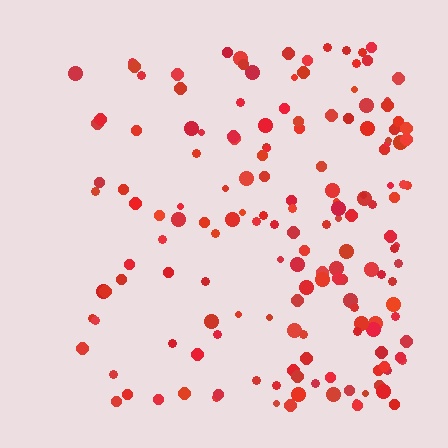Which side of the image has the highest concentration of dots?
The right.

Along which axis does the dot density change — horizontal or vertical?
Horizontal.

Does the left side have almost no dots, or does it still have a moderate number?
Still a moderate number, just noticeably fewer than the right.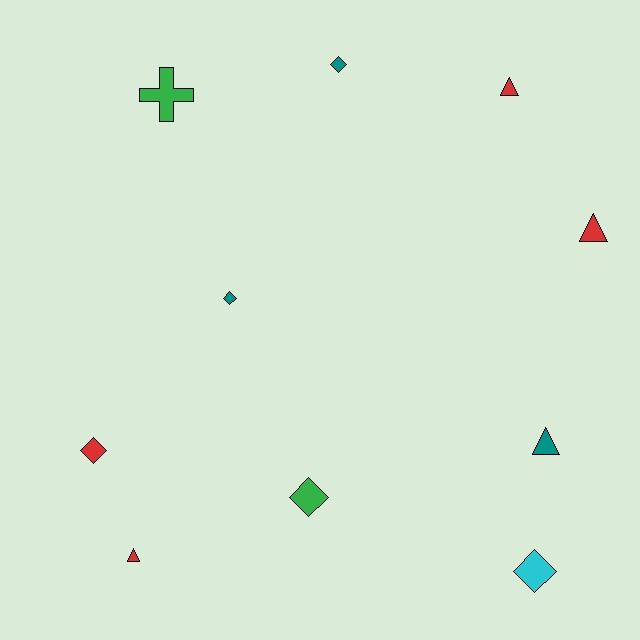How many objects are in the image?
There are 10 objects.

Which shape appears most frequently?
Diamond, with 5 objects.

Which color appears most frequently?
Red, with 4 objects.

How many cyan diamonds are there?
There is 1 cyan diamond.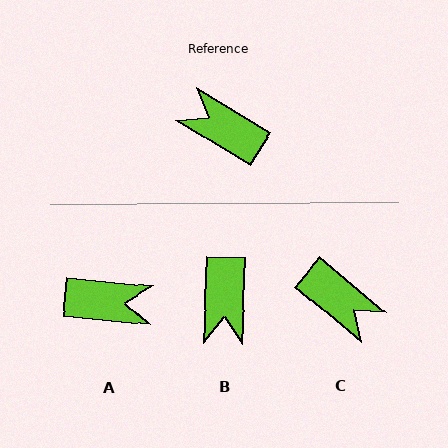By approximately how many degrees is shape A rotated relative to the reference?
Approximately 154 degrees clockwise.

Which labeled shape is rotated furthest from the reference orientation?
C, about 171 degrees away.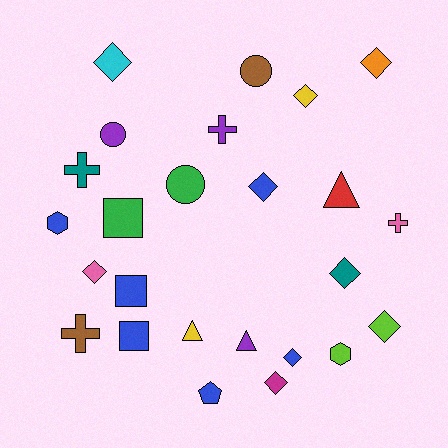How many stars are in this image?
There are no stars.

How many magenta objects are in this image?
There is 1 magenta object.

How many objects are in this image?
There are 25 objects.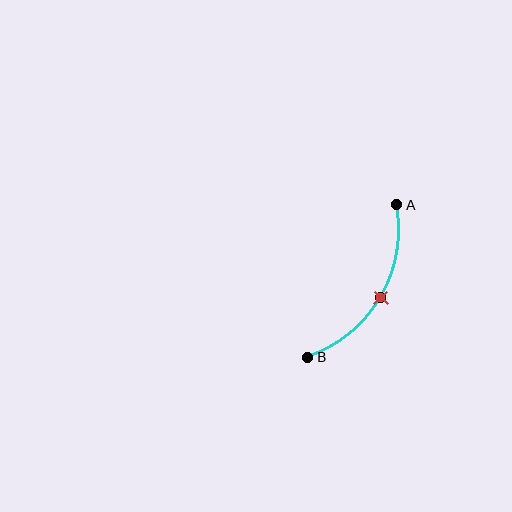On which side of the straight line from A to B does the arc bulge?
The arc bulges to the right of the straight line connecting A and B.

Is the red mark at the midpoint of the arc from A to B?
Yes. The red mark lies on the arc at equal arc-length from both A and B — it is the arc midpoint.